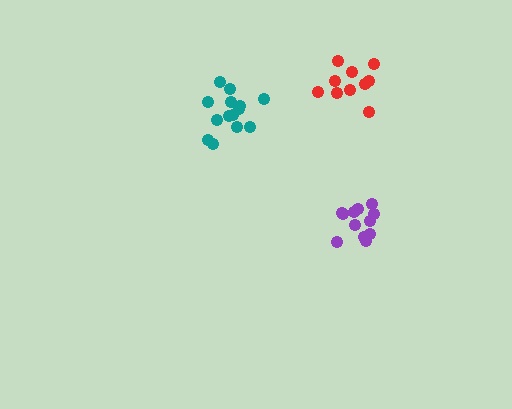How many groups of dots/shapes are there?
There are 3 groups.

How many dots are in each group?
Group 1: 14 dots, Group 2: 12 dots, Group 3: 10 dots (36 total).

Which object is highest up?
The red cluster is topmost.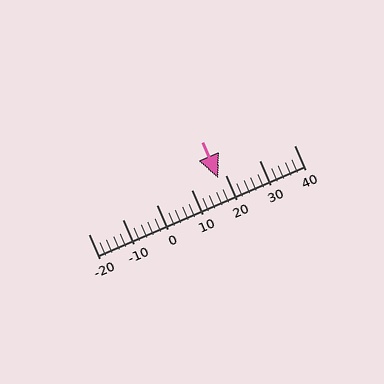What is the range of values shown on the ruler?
The ruler shows values from -20 to 40.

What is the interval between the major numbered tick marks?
The major tick marks are spaced 10 units apart.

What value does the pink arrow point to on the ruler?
The pink arrow points to approximately 18.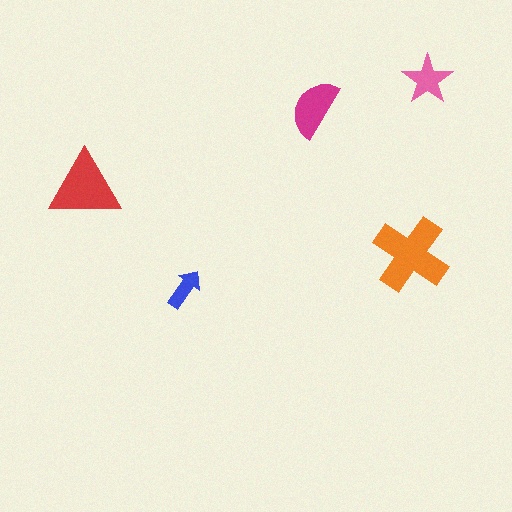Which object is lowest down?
The blue arrow is bottommost.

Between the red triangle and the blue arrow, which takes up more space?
The red triangle.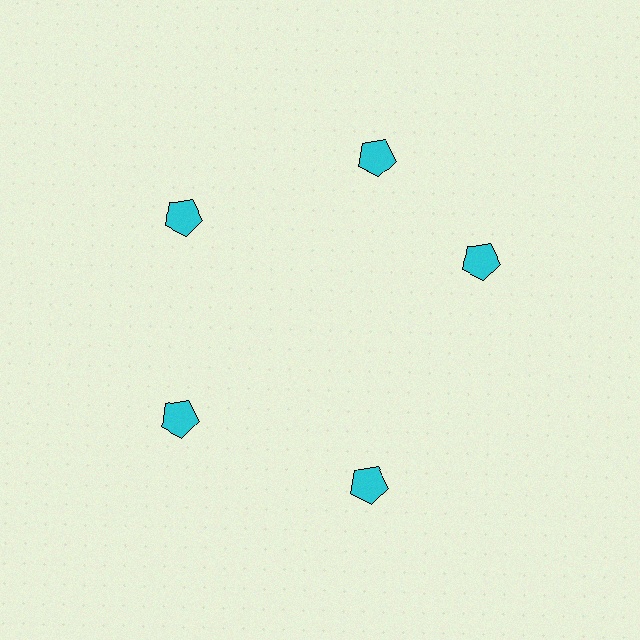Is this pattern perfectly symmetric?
No. The 5 cyan pentagons are arranged in a ring, but one element near the 3 o'clock position is rotated out of alignment along the ring, breaking the 5-fold rotational symmetry.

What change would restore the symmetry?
The symmetry would be restored by rotating it back into even spacing with its neighbors so that all 5 pentagons sit at equal angles and equal distance from the center.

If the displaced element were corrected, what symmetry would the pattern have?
It would have 5-fold rotational symmetry — the pattern would map onto itself every 72 degrees.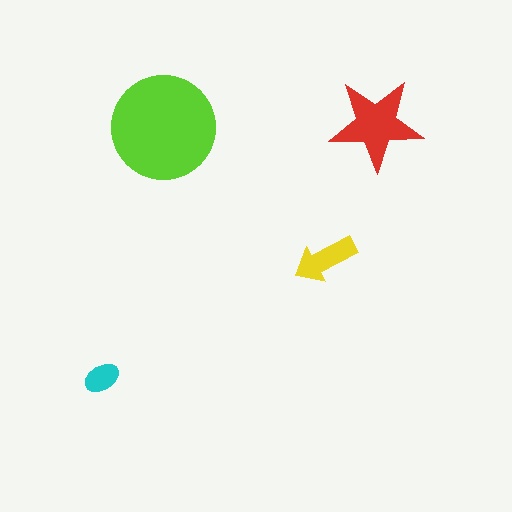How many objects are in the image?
There are 4 objects in the image.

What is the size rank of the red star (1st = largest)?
2nd.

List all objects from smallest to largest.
The cyan ellipse, the yellow arrow, the red star, the lime circle.